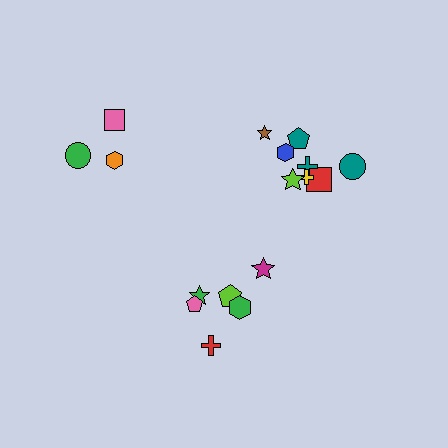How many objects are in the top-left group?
There are 3 objects.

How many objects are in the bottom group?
There are 6 objects.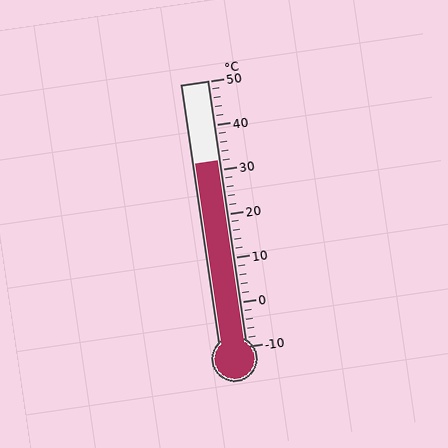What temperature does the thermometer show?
The thermometer shows approximately 32°C.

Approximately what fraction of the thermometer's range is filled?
The thermometer is filled to approximately 70% of its range.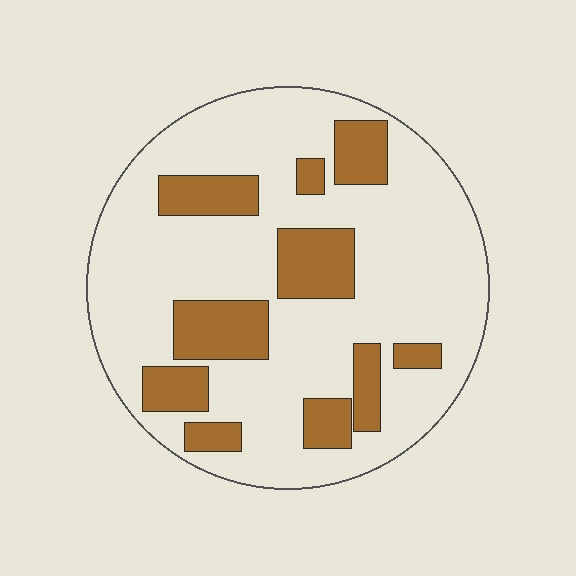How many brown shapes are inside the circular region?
10.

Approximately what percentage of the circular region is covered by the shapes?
Approximately 25%.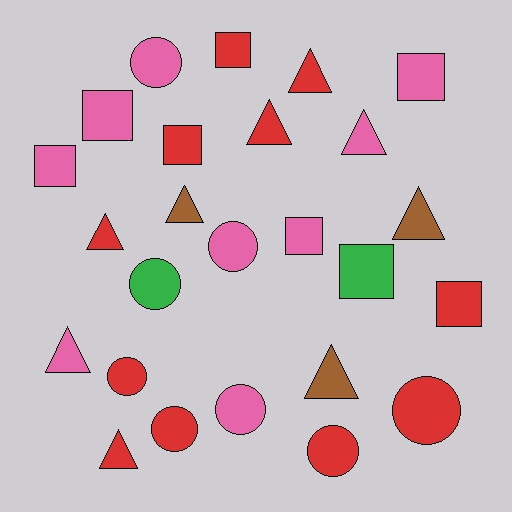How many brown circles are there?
There are no brown circles.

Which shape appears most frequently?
Triangle, with 9 objects.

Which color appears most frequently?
Red, with 11 objects.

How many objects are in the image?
There are 25 objects.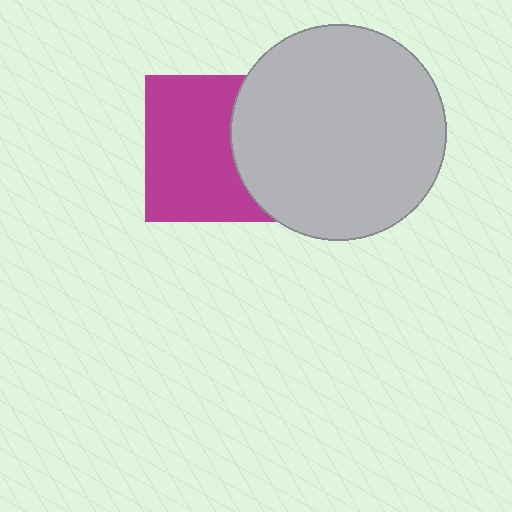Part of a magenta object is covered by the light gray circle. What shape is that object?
It is a square.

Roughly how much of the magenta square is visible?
Most of it is visible (roughly 65%).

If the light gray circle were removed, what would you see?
You would see the complete magenta square.